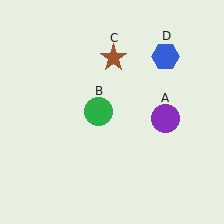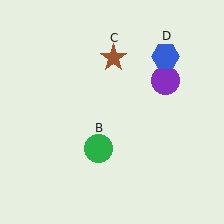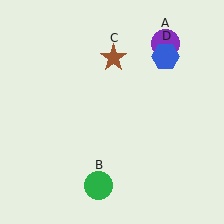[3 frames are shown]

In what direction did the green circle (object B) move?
The green circle (object B) moved down.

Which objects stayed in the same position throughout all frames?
Brown star (object C) and blue hexagon (object D) remained stationary.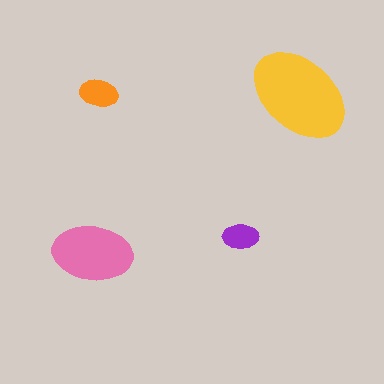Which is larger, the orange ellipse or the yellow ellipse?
The yellow one.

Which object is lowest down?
The pink ellipse is bottommost.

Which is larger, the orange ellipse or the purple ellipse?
The orange one.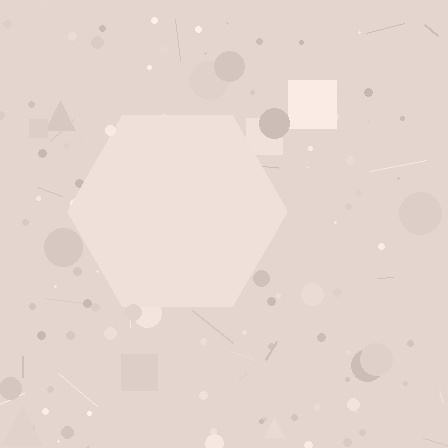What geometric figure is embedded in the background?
A hexagon is embedded in the background.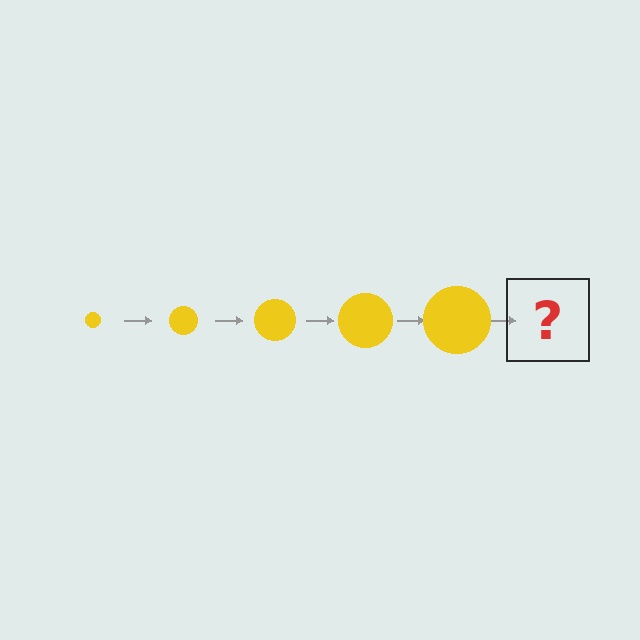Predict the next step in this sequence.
The next step is a yellow circle, larger than the previous one.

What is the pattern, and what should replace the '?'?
The pattern is that the circle gets progressively larger each step. The '?' should be a yellow circle, larger than the previous one.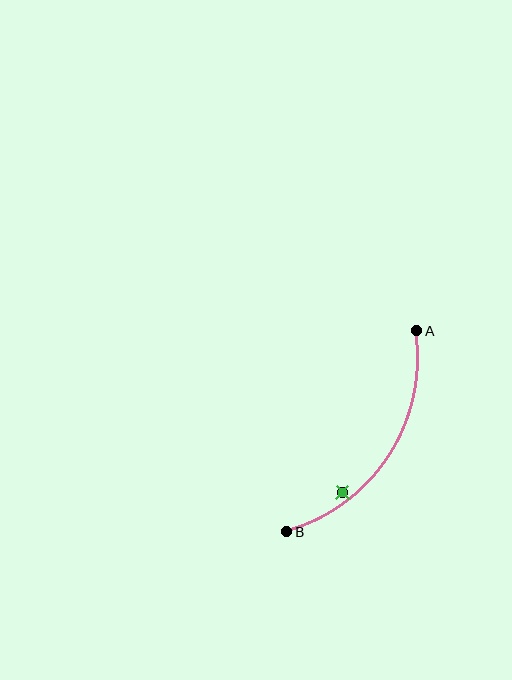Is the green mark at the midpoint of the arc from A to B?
No — the green mark does not lie on the arc at all. It sits slightly inside the curve.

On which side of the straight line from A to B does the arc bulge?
The arc bulges to the right of the straight line connecting A and B.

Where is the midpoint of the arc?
The arc midpoint is the point on the curve farthest from the straight line joining A and B. It sits to the right of that line.